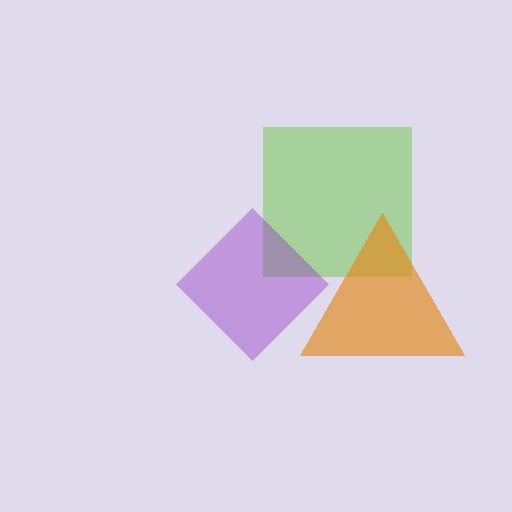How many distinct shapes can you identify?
There are 3 distinct shapes: a lime square, a purple diamond, an orange triangle.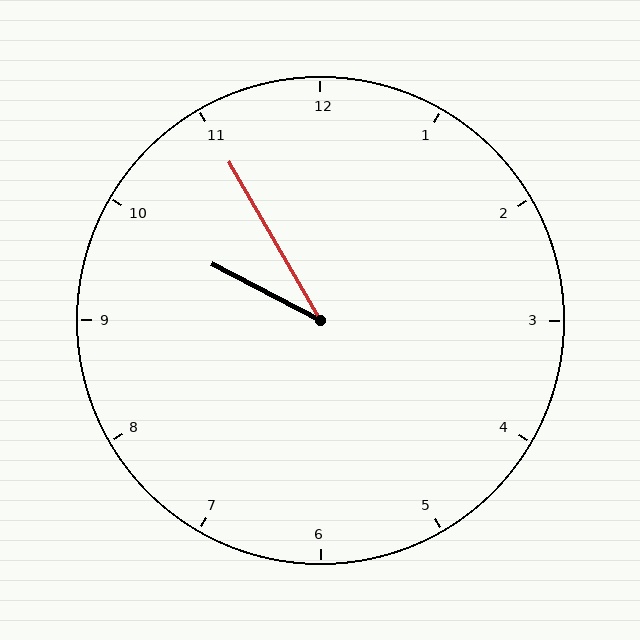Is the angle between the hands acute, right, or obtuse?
It is acute.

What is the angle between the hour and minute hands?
Approximately 32 degrees.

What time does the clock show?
9:55.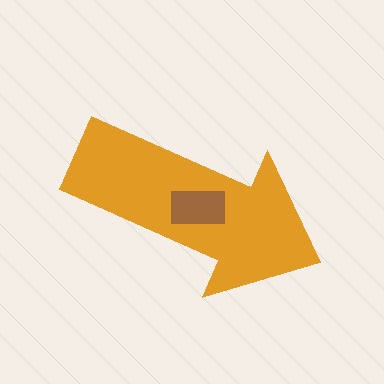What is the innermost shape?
The brown rectangle.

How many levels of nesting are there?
2.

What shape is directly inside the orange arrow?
The brown rectangle.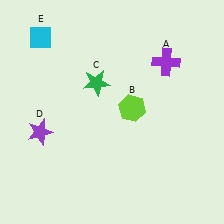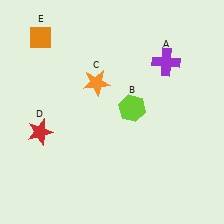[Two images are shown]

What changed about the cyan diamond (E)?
In Image 1, E is cyan. In Image 2, it changed to orange.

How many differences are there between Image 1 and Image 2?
There are 3 differences between the two images.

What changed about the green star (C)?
In Image 1, C is green. In Image 2, it changed to orange.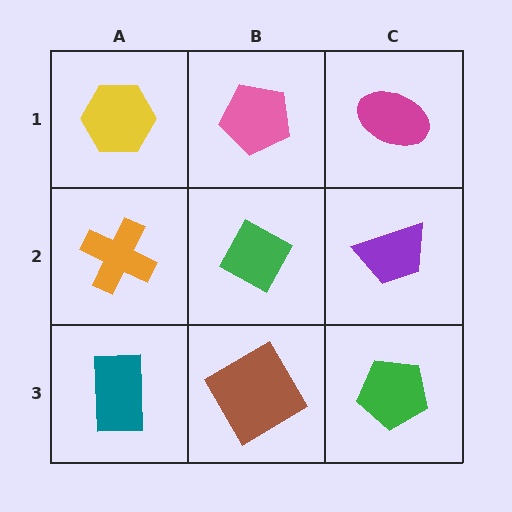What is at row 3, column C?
A green pentagon.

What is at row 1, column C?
A magenta ellipse.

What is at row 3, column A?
A teal rectangle.